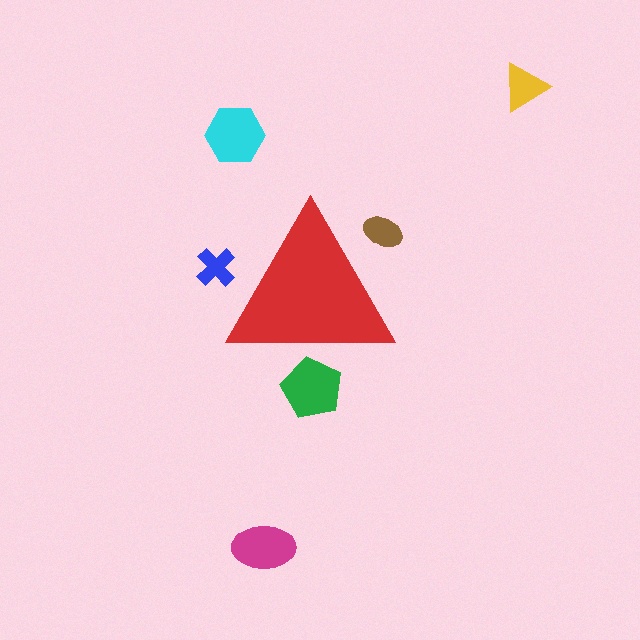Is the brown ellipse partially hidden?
Yes, the brown ellipse is partially hidden behind the red triangle.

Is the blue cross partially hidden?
Yes, the blue cross is partially hidden behind the red triangle.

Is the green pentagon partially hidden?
Yes, the green pentagon is partially hidden behind the red triangle.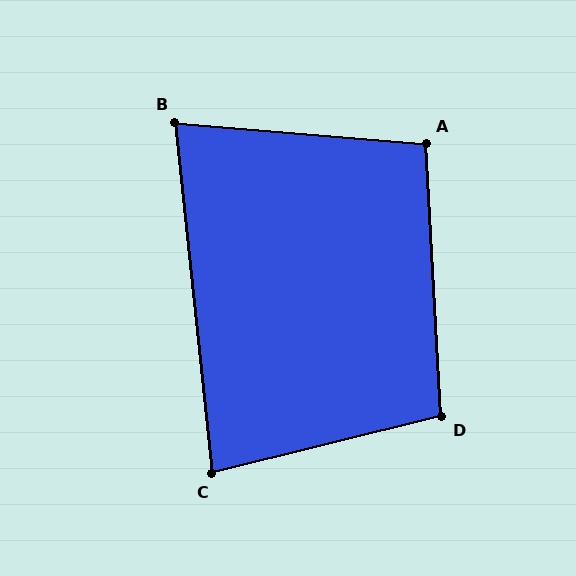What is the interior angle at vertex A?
Approximately 98 degrees (obtuse).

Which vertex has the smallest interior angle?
B, at approximately 79 degrees.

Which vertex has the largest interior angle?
D, at approximately 101 degrees.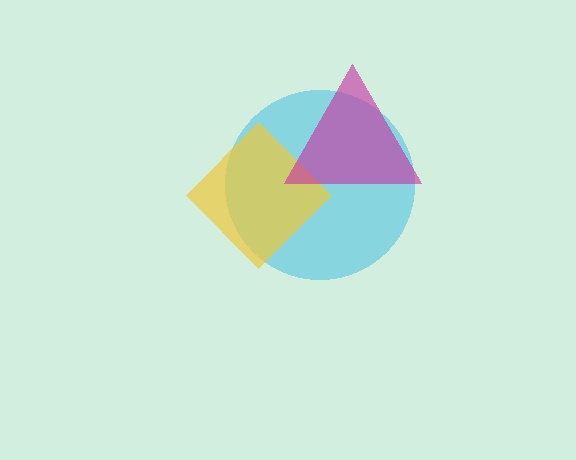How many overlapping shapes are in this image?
There are 3 overlapping shapes in the image.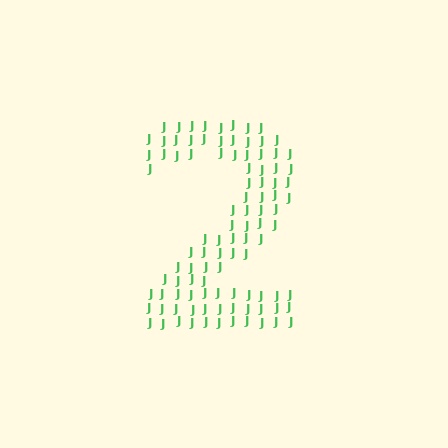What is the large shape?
The large shape is the digit 2.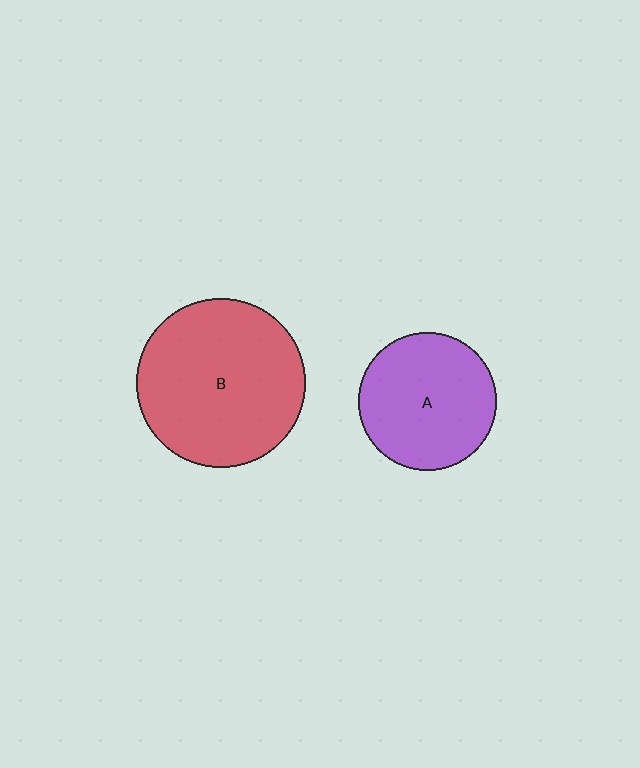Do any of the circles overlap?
No, none of the circles overlap.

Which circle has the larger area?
Circle B (red).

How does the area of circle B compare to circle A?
Approximately 1.5 times.